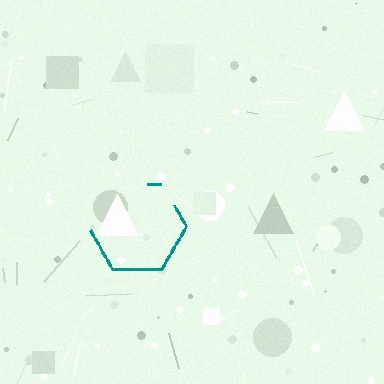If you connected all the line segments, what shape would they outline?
They would outline a hexagon.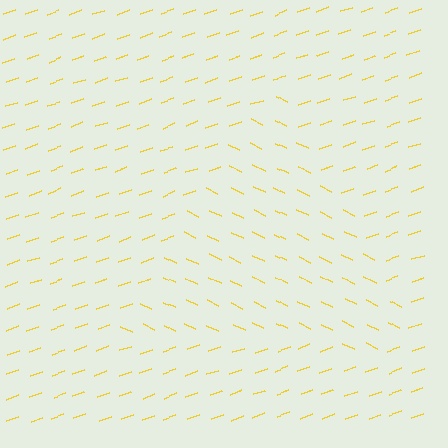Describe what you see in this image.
The image is filled with small yellow line segments. A triangle region in the image has lines oriented differently from the surrounding lines, creating a visible texture boundary.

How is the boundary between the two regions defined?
The boundary is defined purely by a change in line orientation (approximately 45 degrees difference). All lines are the same color and thickness.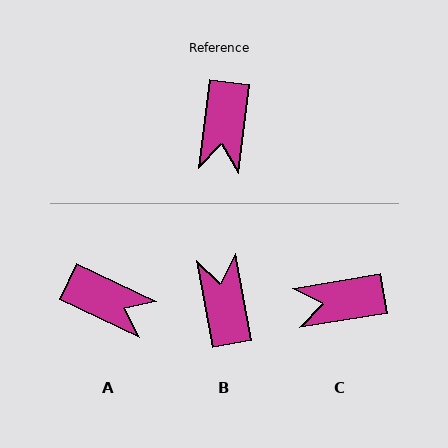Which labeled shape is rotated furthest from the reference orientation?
B, about 163 degrees away.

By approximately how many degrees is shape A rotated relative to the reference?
Approximately 71 degrees counter-clockwise.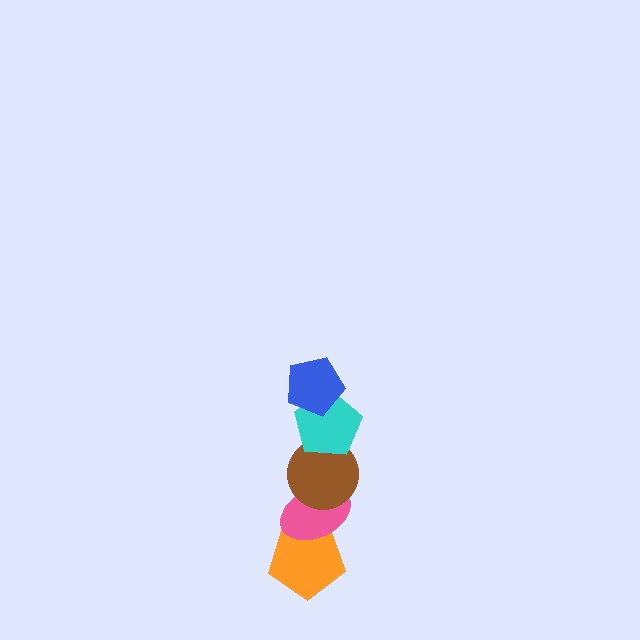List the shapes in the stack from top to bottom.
From top to bottom: the blue pentagon, the cyan pentagon, the brown circle, the pink ellipse, the orange pentagon.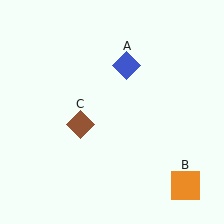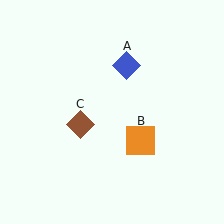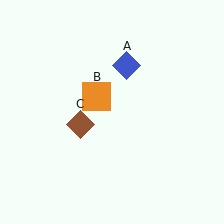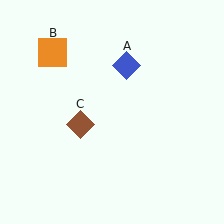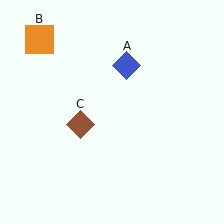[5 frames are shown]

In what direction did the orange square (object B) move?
The orange square (object B) moved up and to the left.